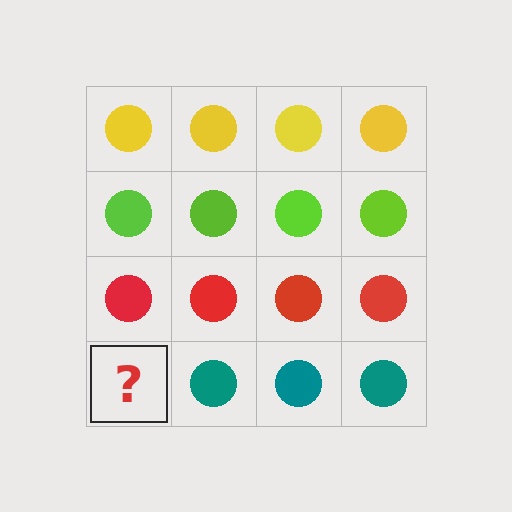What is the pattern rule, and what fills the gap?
The rule is that each row has a consistent color. The gap should be filled with a teal circle.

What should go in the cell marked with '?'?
The missing cell should contain a teal circle.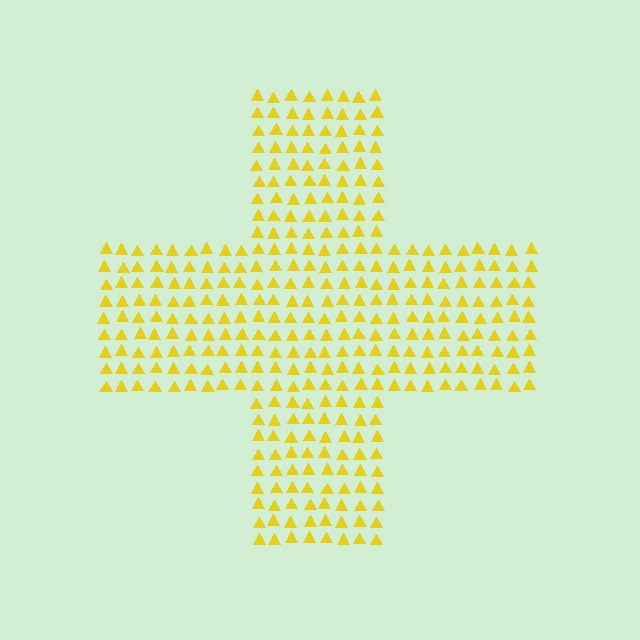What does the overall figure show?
The overall figure shows a cross.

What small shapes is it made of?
It is made of small triangles.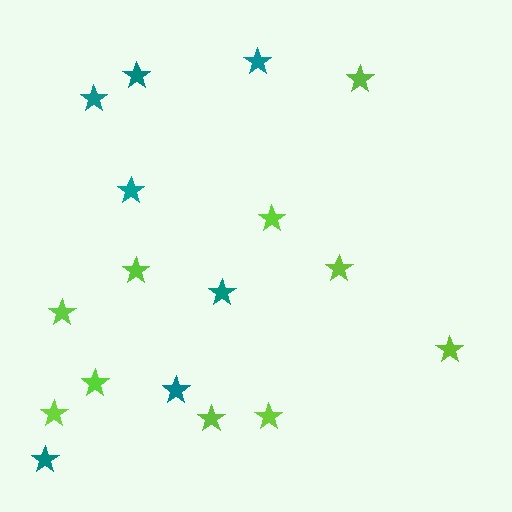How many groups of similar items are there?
There are 2 groups: one group of lime stars (10) and one group of teal stars (7).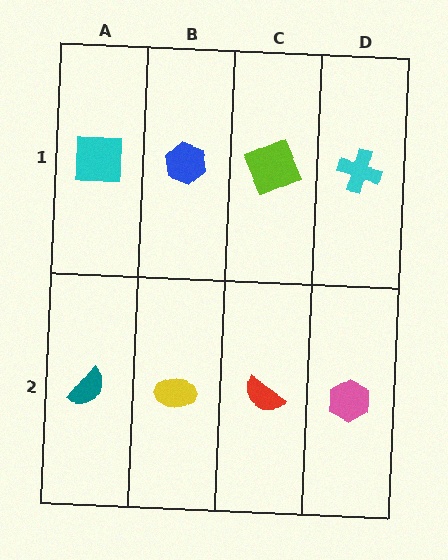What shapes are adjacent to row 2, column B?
A blue hexagon (row 1, column B), a teal semicircle (row 2, column A), a red semicircle (row 2, column C).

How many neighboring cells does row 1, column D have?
2.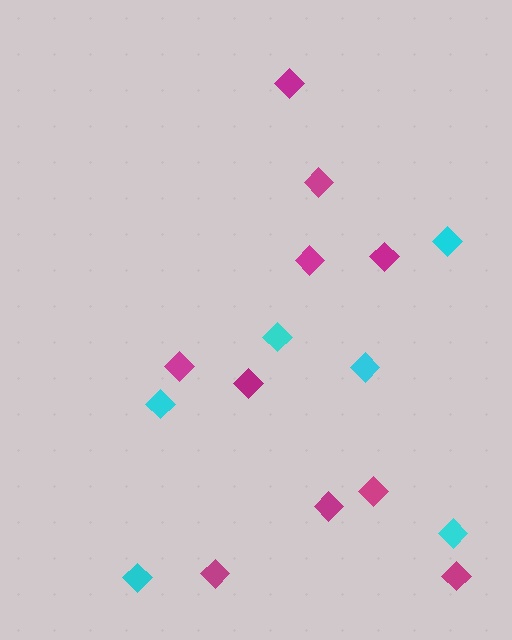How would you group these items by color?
There are 2 groups: one group of cyan diamonds (6) and one group of magenta diamonds (10).